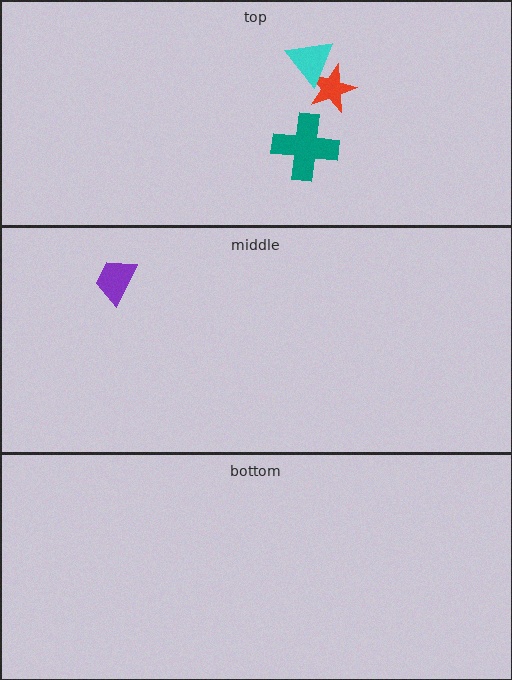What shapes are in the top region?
The red star, the teal cross, the cyan triangle.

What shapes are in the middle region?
The purple trapezoid.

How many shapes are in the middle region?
1.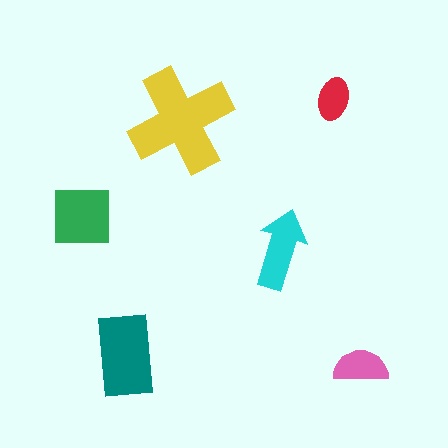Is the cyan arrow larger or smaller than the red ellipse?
Larger.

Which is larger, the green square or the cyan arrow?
The green square.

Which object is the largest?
The yellow cross.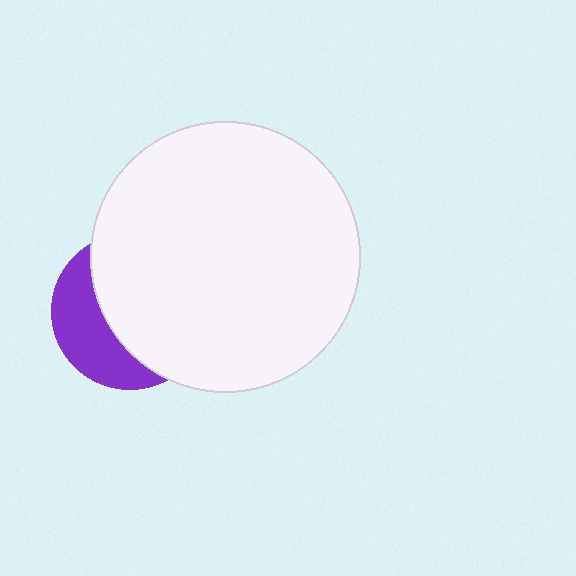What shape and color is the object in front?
The object in front is a white circle.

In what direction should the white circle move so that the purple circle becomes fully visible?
The white circle should move right. That is the shortest direction to clear the overlap and leave the purple circle fully visible.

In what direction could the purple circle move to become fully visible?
The purple circle could move left. That would shift it out from behind the white circle entirely.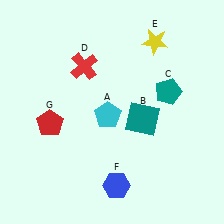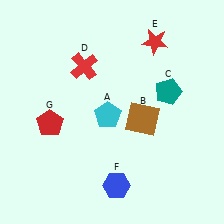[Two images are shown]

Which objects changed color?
B changed from teal to brown. E changed from yellow to red.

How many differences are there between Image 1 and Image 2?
There are 2 differences between the two images.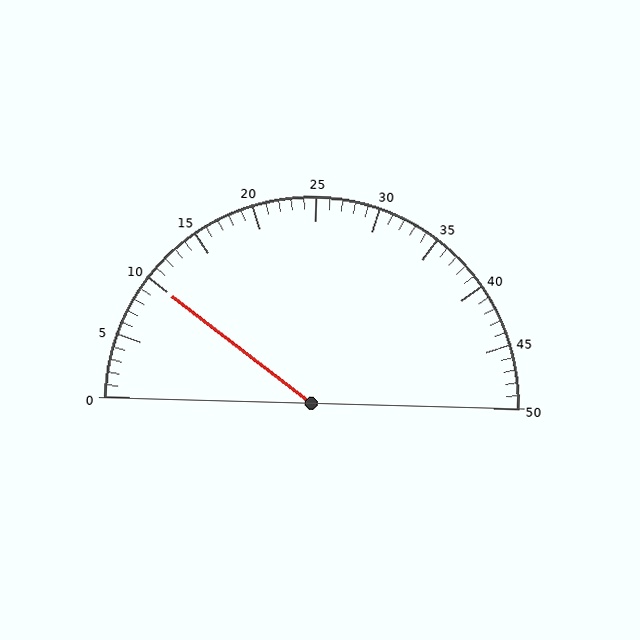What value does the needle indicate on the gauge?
The needle indicates approximately 10.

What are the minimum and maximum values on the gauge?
The gauge ranges from 0 to 50.